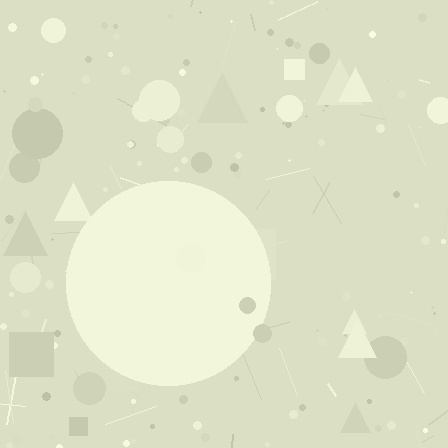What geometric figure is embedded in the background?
A circle is embedded in the background.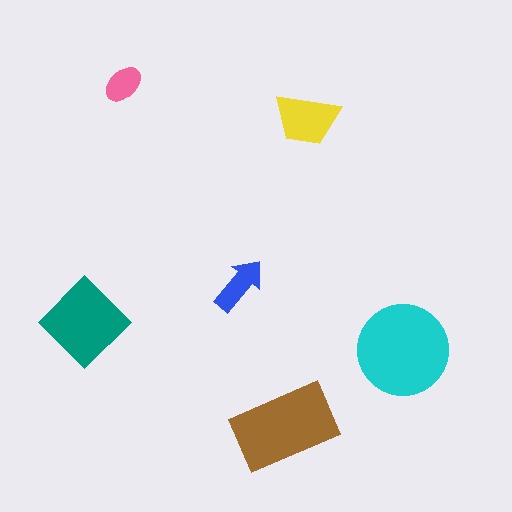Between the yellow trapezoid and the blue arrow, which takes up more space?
The yellow trapezoid.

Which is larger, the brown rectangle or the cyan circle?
The cyan circle.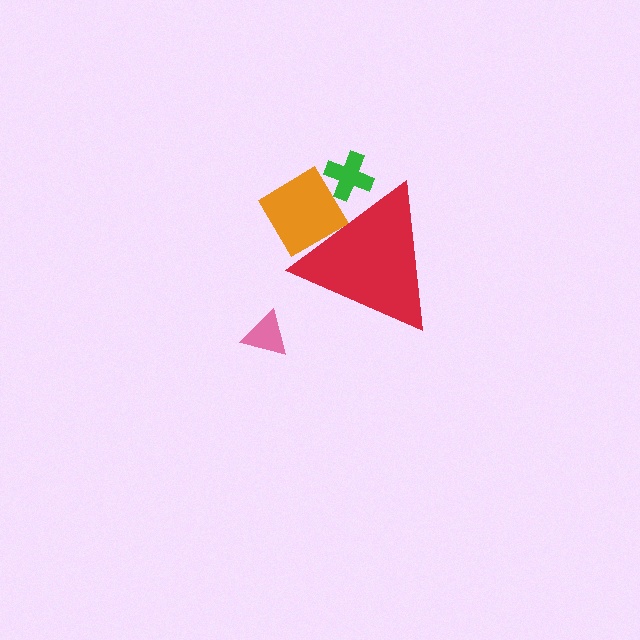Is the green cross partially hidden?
Yes, the green cross is partially hidden behind the red triangle.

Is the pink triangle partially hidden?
No, the pink triangle is fully visible.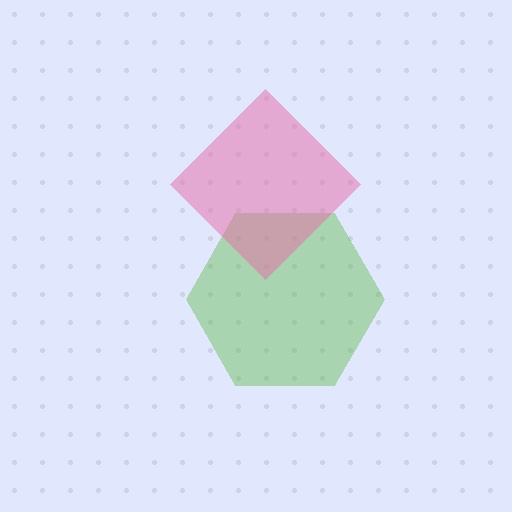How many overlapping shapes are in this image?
There are 2 overlapping shapes in the image.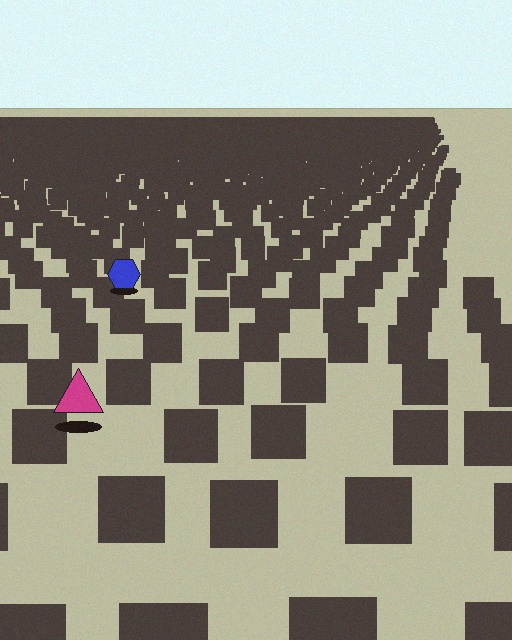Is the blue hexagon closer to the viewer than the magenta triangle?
No. The magenta triangle is closer — you can tell from the texture gradient: the ground texture is coarser near it.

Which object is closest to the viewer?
The magenta triangle is closest. The texture marks near it are larger and more spread out.